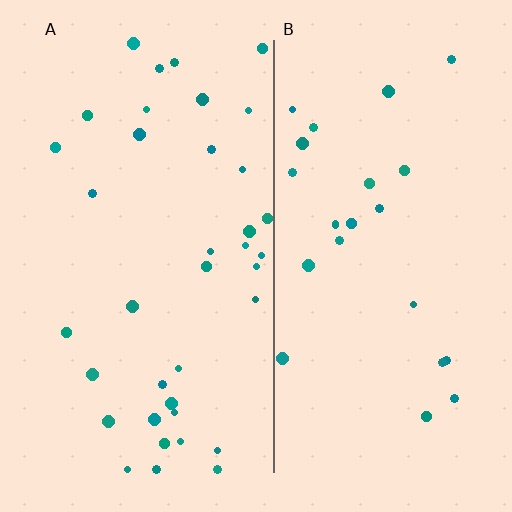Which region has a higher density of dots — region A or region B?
A (the left).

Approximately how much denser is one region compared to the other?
Approximately 1.5× — region A over region B.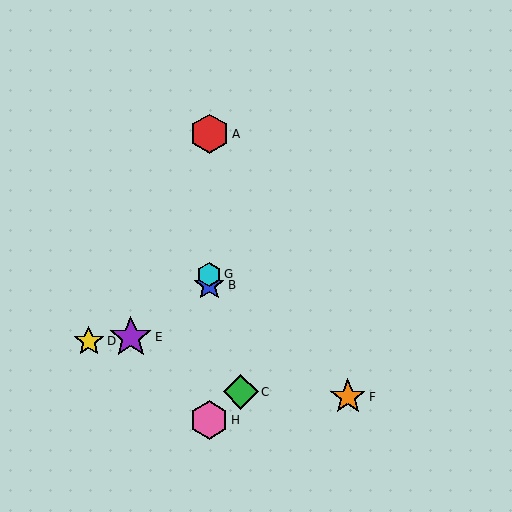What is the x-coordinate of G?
Object G is at x≈209.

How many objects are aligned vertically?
4 objects (A, B, G, H) are aligned vertically.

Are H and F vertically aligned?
No, H is at x≈209 and F is at x≈348.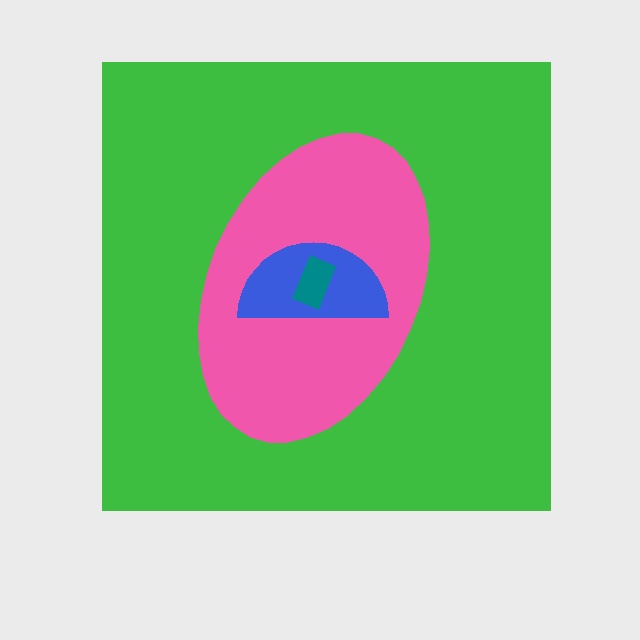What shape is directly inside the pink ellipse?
The blue semicircle.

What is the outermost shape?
The green square.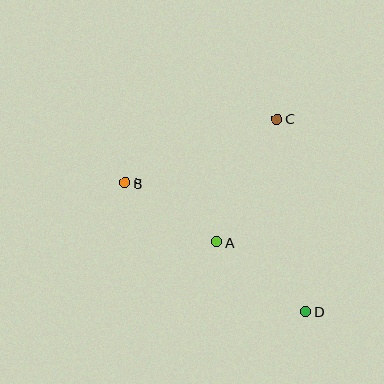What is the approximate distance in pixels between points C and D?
The distance between C and D is approximately 195 pixels.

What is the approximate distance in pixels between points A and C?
The distance between A and C is approximately 137 pixels.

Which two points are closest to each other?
Points A and B are closest to each other.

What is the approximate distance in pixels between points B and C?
The distance between B and C is approximately 165 pixels.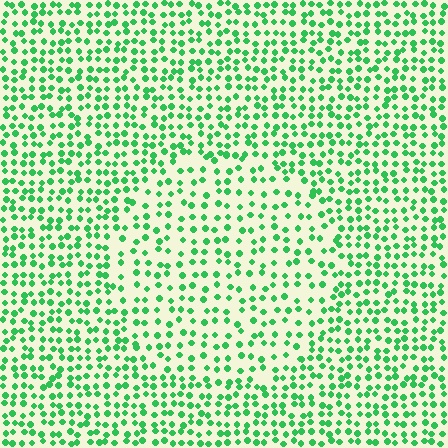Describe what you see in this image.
The image contains small green elements arranged at two different densities. A circle-shaped region is visible where the elements are less densely packed than the surrounding area.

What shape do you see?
I see a circle.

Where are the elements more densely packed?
The elements are more densely packed outside the circle boundary.